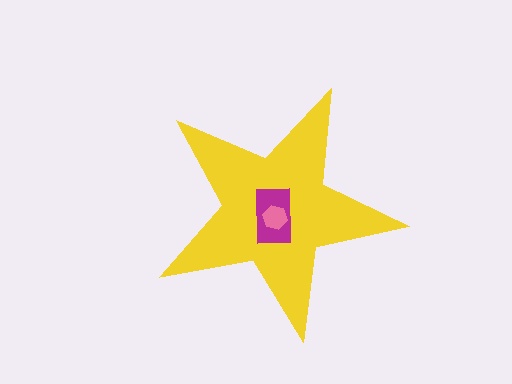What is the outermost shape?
The yellow star.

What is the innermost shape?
The pink hexagon.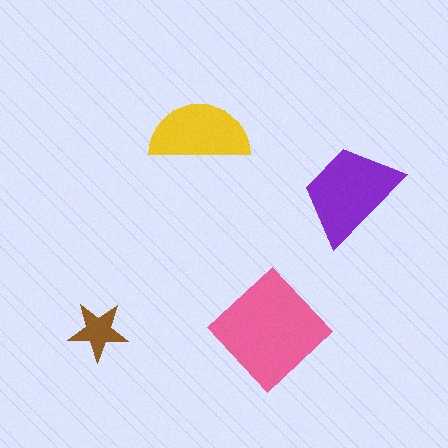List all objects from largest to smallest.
The pink diamond, the purple trapezoid, the yellow semicircle, the brown star.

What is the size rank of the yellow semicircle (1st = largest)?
3rd.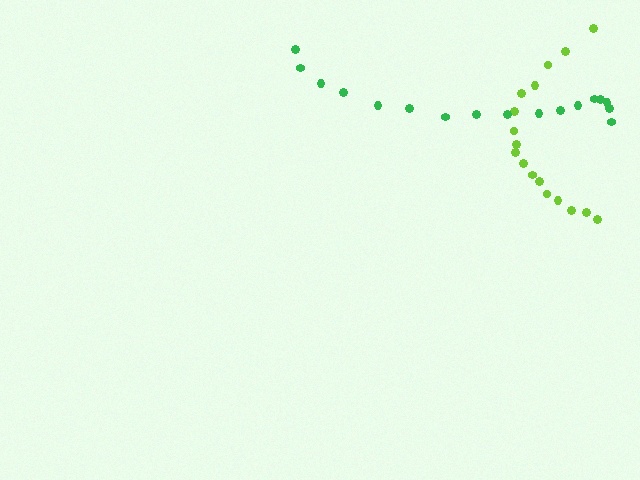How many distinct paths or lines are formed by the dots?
There are 2 distinct paths.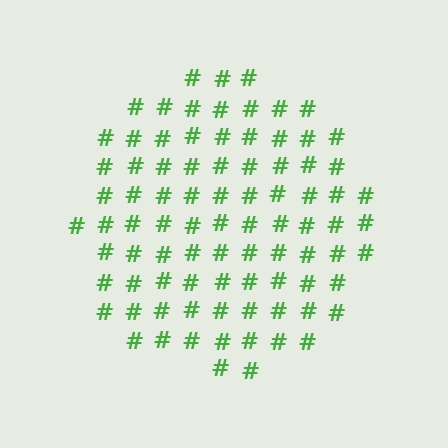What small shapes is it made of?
It is made of small hash symbols.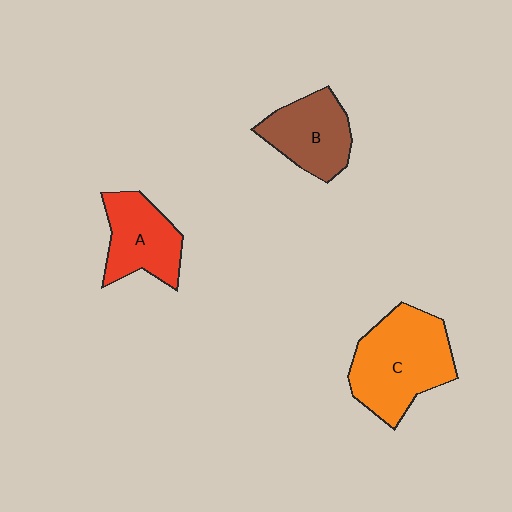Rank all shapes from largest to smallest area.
From largest to smallest: C (orange), A (red), B (brown).